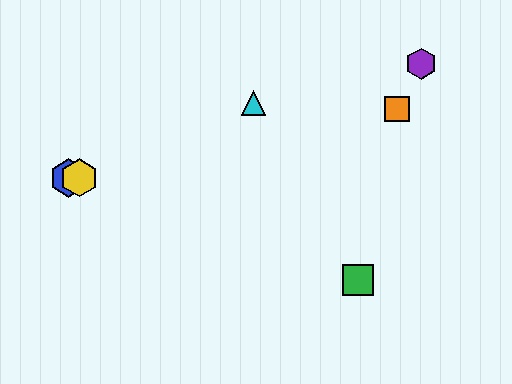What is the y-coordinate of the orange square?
The orange square is at y≈109.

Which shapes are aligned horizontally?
The red hexagon, the blue hexagon, the yellow hexagon are aligned horizontally.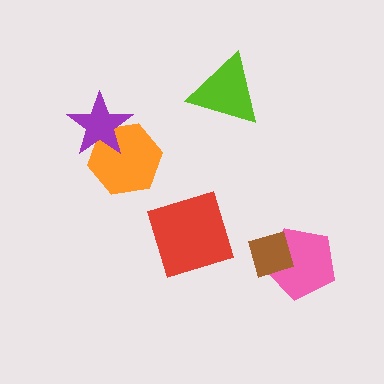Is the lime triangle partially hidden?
No, no other shape covers it.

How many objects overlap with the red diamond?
0 objects overlap with the red diamond.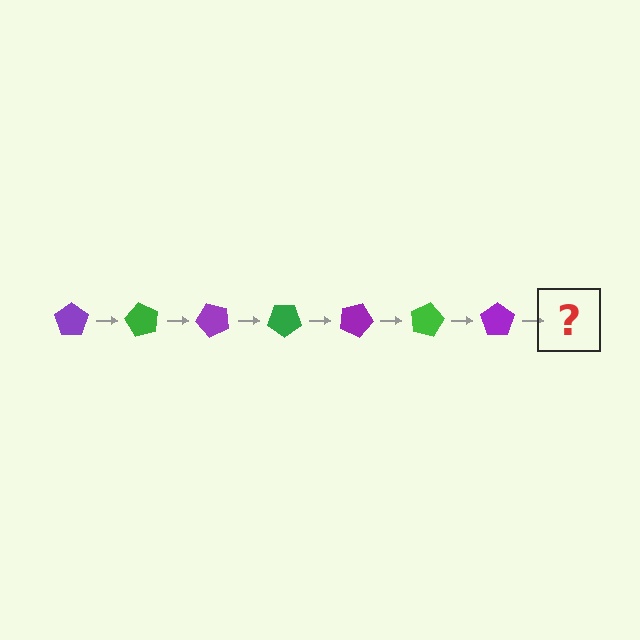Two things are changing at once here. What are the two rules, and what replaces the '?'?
The two rules are that it rotates 60 degrees each step and the color cycles through purple and green. The '?' should be a green pentagon, rotated 420 degrees from the start.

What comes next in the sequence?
The next element should be a green pentagon, rotated 420 degrees from the start.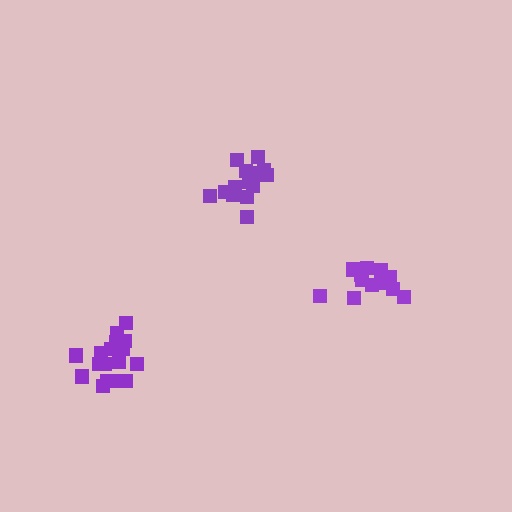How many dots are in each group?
Group 1: 13 dots, Group 2: 18 dots, Group 3: 17 dots (48 total).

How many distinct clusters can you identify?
There are 3 distinct clusters.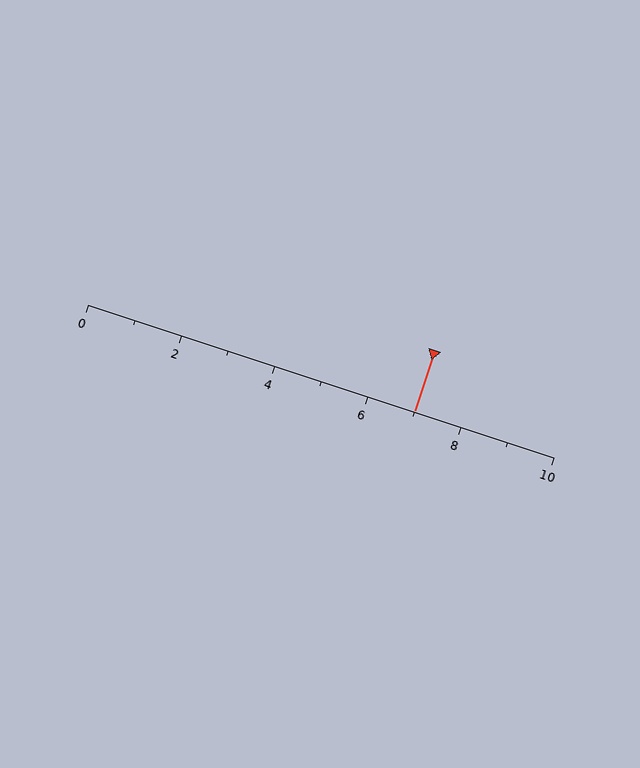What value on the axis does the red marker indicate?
The marker indicates approximately 7.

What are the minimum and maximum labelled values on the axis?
The axis runs from 0 to 10.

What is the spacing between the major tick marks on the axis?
The major ticks are spaced 2 apart.